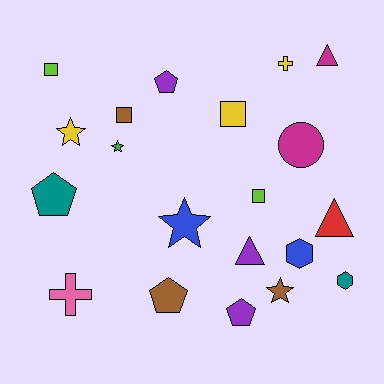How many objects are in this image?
There are 20 objects.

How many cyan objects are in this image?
There are no cyan objects.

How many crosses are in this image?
There are 2 crosses.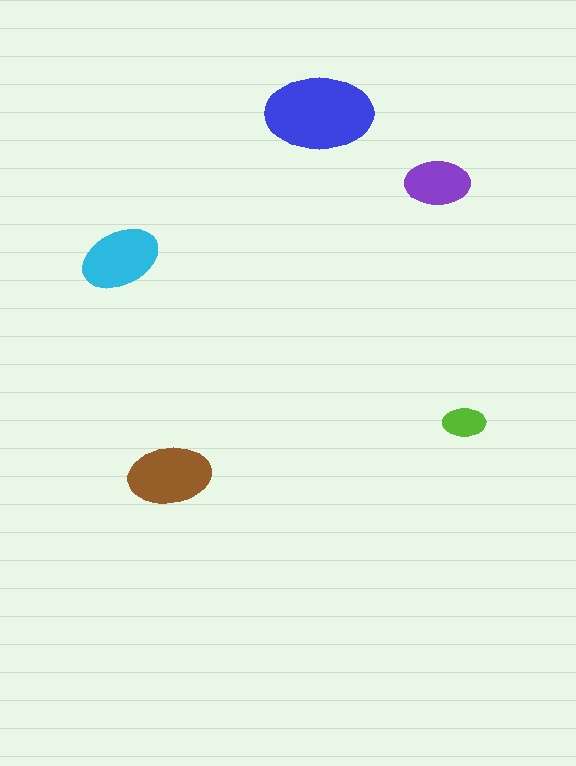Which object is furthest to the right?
The lime ellipse is rightmost.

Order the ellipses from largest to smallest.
the blue one, the brown one, the cyan one, the purple one, the lime one.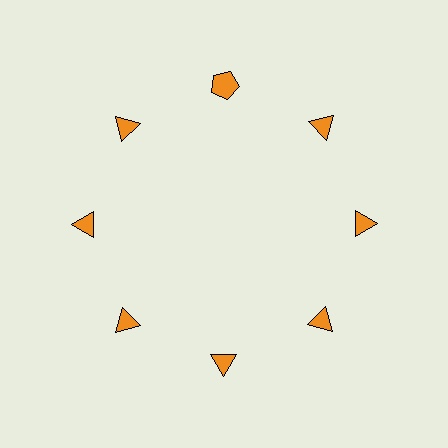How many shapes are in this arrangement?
There are 8 shapes arranged in a ring pattern.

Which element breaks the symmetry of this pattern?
The orange pentagon at roughly the 12 o'clock position breaks the symmetry. All other shapes are orange triangles.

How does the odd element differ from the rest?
It has a different shape: pentagon instead of triangle.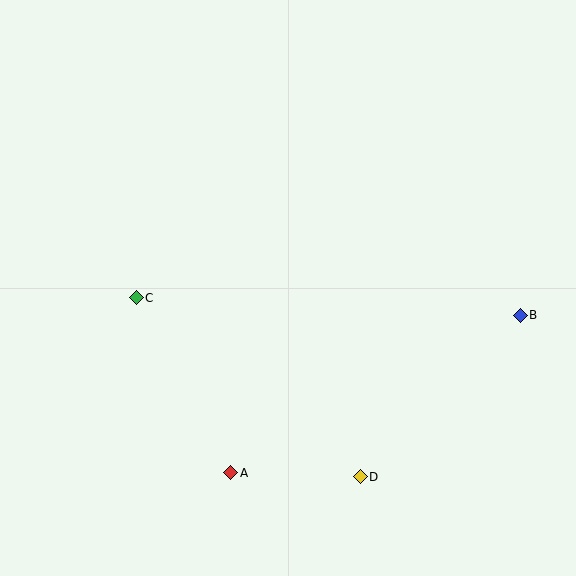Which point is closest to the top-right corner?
Point B is closest to the top-right corner.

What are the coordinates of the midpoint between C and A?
The midpoint between C and A is at (184, 385).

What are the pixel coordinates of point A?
Point A is at (231, 473).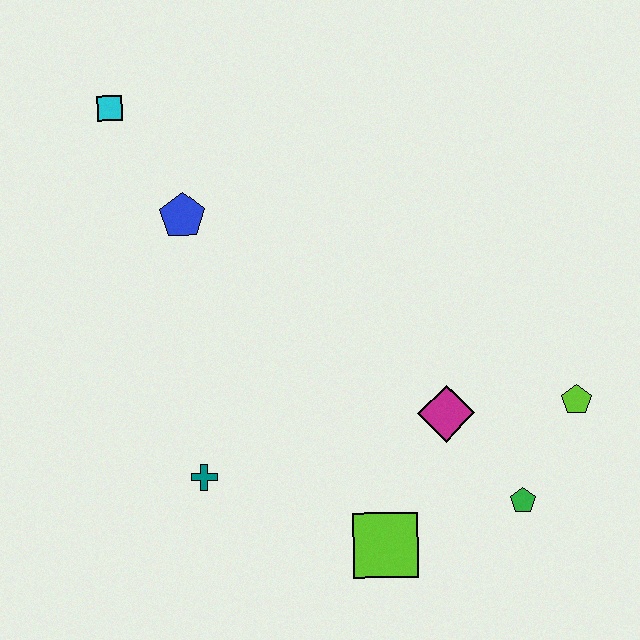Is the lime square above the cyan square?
No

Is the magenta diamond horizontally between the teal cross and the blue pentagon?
No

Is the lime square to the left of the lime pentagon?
Yes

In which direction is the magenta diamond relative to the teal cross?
The magenta diamond is to the right of the teal cross.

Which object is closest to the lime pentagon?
The green pentagon is closest to the lime pentagon.